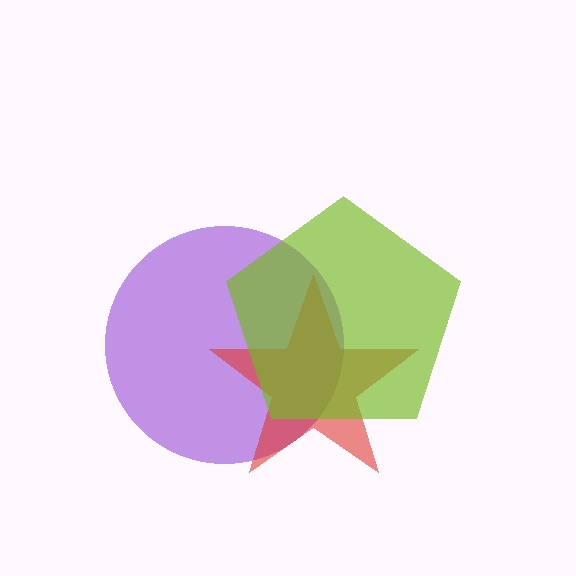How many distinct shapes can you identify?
There are 3 distinct shapes: a purple circle, a red star, a lime pentagon.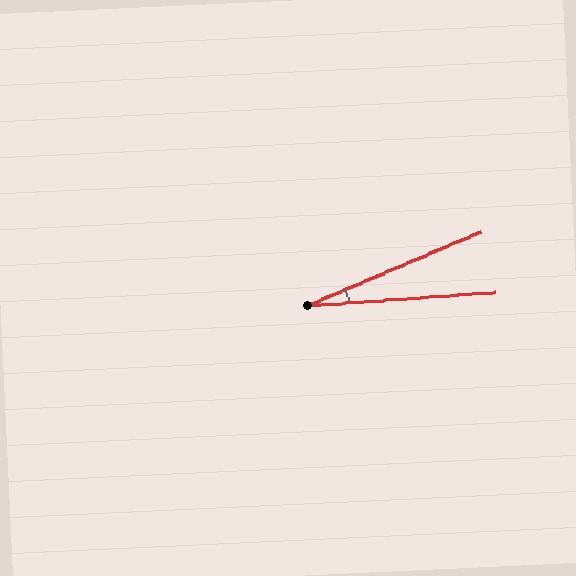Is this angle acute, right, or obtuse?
It is acute.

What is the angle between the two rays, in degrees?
Approximately 19 degrees.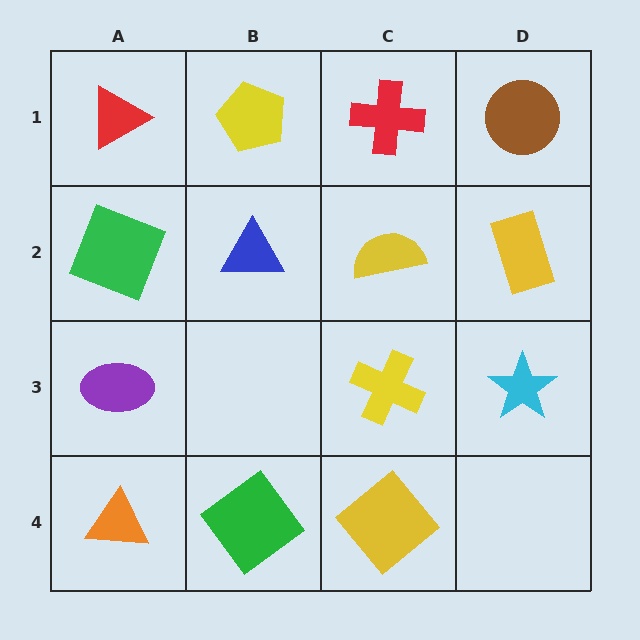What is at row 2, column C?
A yellow semicircle.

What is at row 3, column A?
A purple ellipse.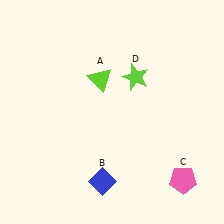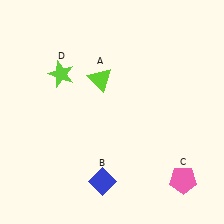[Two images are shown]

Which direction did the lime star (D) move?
The lime star (D) moved left.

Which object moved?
The lime star (D) moved left.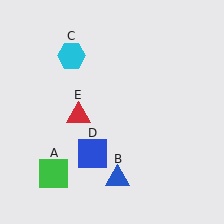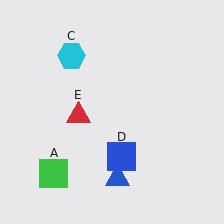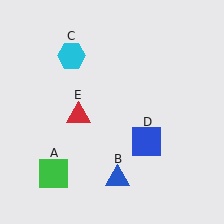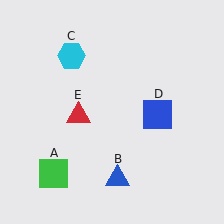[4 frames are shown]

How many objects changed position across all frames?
1 object changed position: blue square (object D).